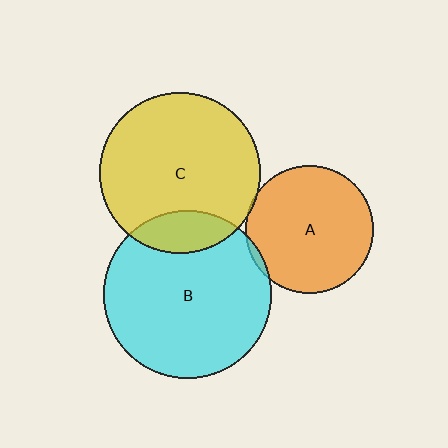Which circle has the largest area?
Circle B (cyan).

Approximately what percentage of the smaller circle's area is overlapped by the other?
Approximately 5%.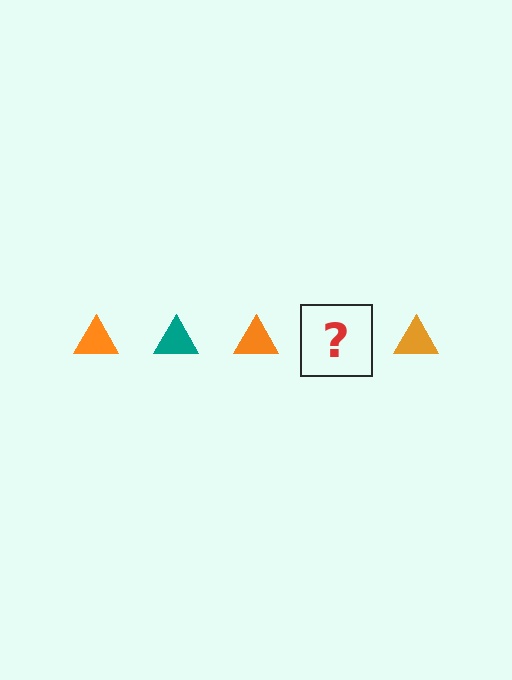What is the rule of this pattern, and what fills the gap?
The rule is that the pattern cycles through orange, teal triangles. The gap should be filled with a teal triangle.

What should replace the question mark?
The question mark should be replaced with a teal triangle.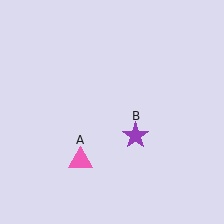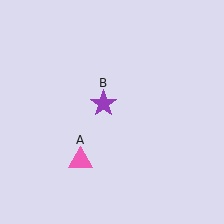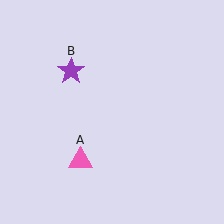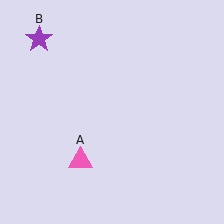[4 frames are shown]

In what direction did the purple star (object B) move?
The purple star (object B) moved up and to the left.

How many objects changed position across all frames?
1 object changed position: purple star (object B).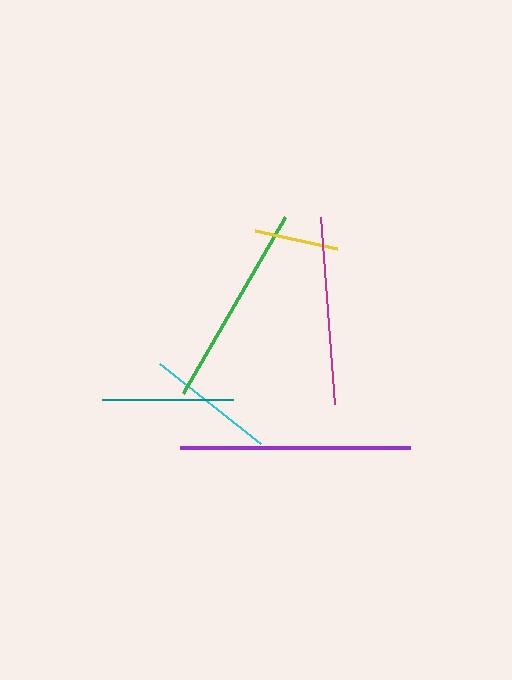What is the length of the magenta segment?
The magenta segment is approximately 187 pixels long.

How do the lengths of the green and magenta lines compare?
The green and magenta lines are approximately the same length.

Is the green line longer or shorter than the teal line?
The green line is longer than the teal line.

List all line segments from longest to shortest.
From longest to shortest: purple, green, magenta, teal, cyan, yellow.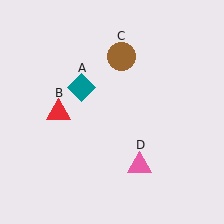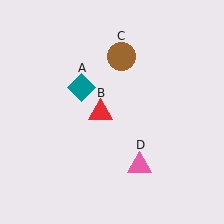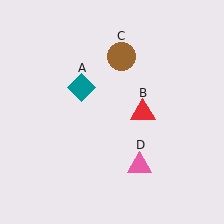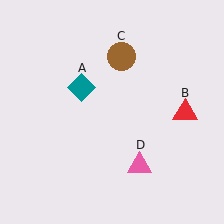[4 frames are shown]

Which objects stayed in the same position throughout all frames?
Teal diamond (object A) and brown circle (object C) and pink triangle (object D) remained stationary.